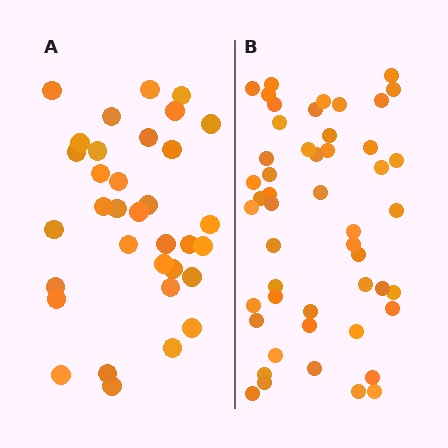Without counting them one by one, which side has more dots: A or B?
Region B (the right region) has more dots.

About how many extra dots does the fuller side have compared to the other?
Region B has approximately 15 more dots than region A.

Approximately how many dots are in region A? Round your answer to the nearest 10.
About 30 dots. (The exact count is 34, which rounds to 30.)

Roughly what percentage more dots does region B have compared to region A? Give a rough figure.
About 45% more.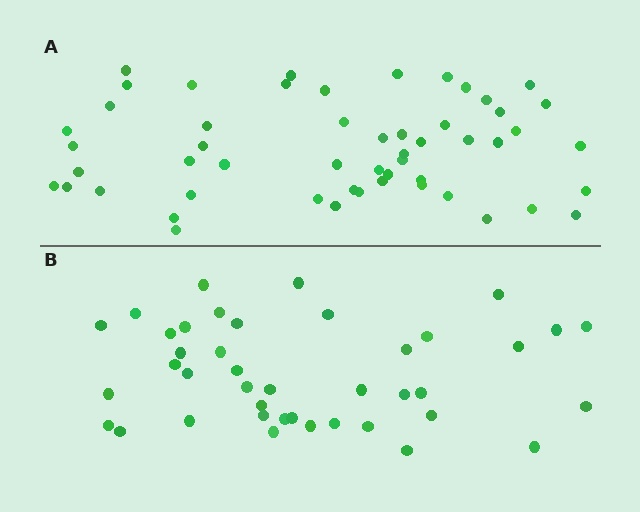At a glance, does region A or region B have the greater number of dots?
Region A (the top region) has more dots.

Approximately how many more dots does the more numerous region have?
Region A has roughly 12 or so more dots than region B.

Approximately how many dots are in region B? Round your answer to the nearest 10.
About 40 dots. (The exact count is 41, which rounds to 40.)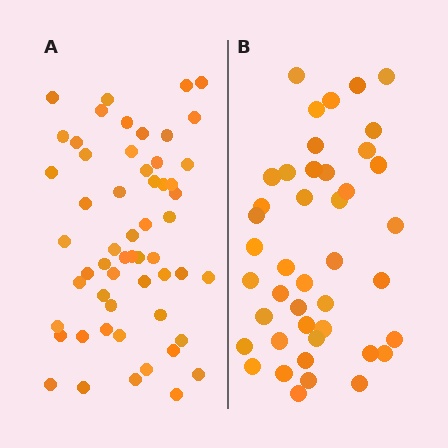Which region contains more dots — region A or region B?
Region A (the left region) has more dots.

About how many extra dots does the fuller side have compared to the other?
Region A has approximately 15 more dots than region B.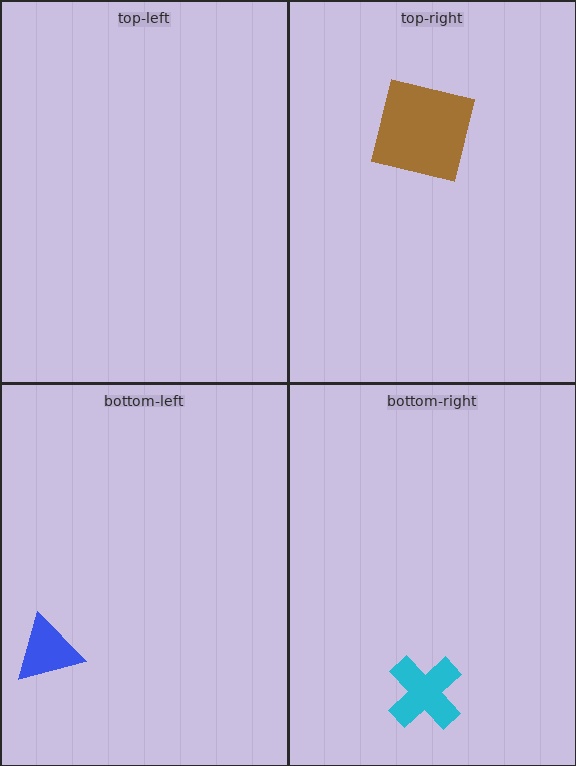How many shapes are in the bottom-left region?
1.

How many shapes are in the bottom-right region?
1.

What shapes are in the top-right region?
The brown square.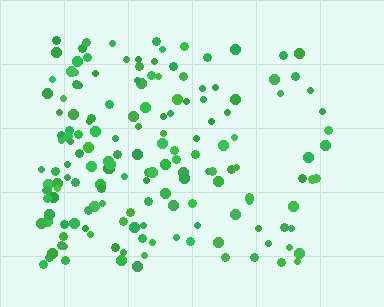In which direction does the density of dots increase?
From right to left, with the left side densest.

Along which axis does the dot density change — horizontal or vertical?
Horizontal.